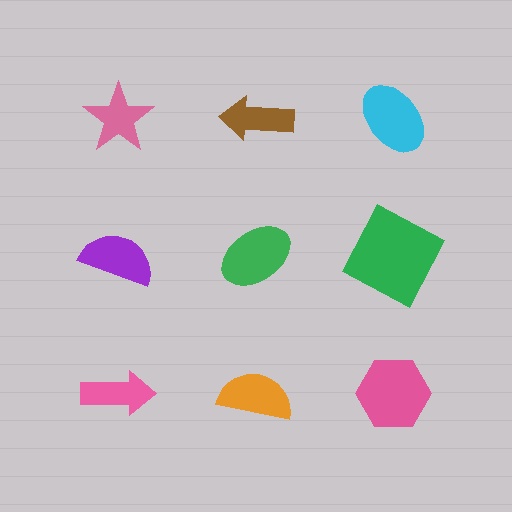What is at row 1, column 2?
A brown arrow.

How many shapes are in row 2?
3 shapes.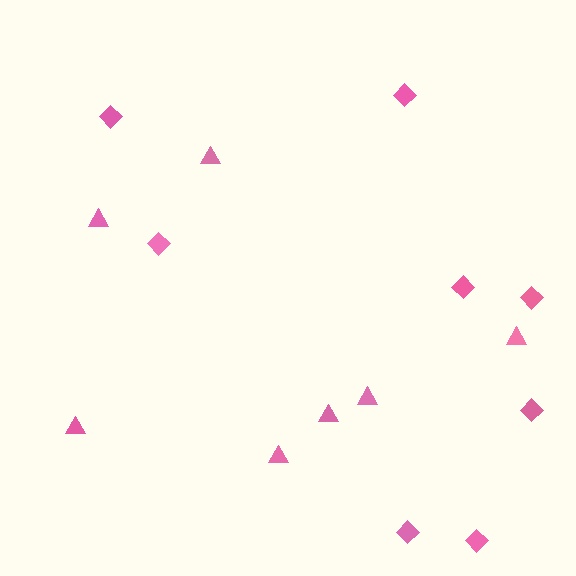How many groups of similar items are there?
There are 2 groups: one group of diamonds (8) and one group of triangles (7).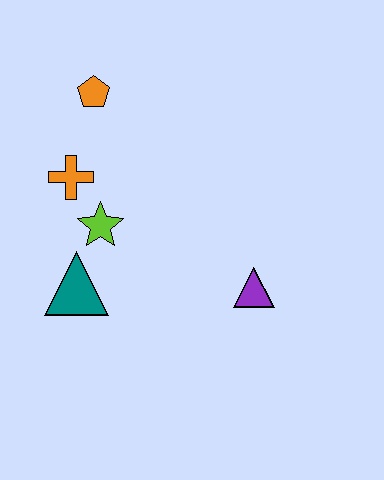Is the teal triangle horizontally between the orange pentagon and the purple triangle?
No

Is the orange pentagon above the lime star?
Yes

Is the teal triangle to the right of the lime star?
No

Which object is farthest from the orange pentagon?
The purple triangle is farthest from the orange pentagon.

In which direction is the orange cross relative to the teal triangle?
The orange cross is above the teal triangle.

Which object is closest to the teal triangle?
The lime star is closest to the teal triangle.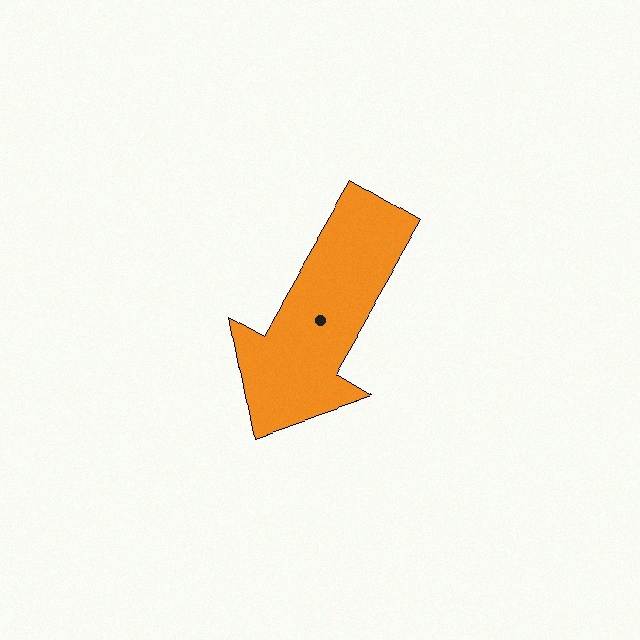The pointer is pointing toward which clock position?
Roughly 7 o'clock.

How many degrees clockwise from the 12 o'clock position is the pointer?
Approximately 210 degrees.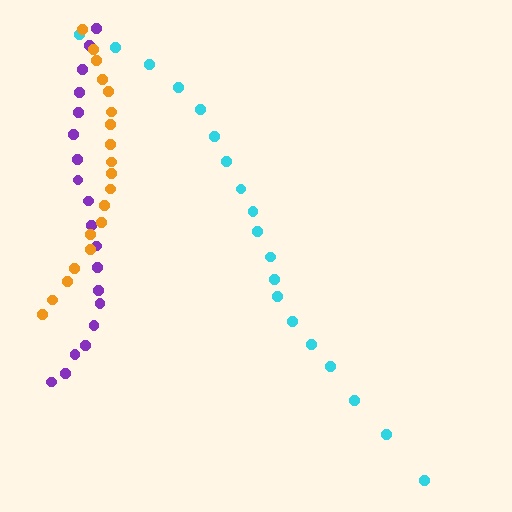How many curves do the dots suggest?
There are 3 distinct paths.